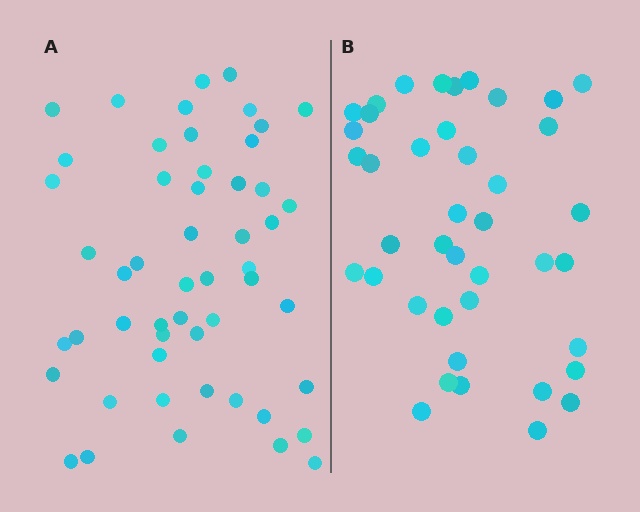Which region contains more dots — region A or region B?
Region A (the left region) has more dots.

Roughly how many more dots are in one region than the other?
Region A has roughly 12 or so more dots than region B.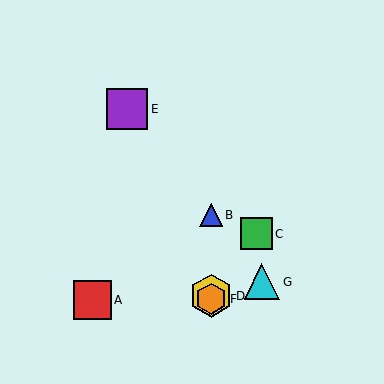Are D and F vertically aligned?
Yes, both are at x≈211.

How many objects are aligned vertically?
3 objects (B, D, F) are aligned vertically.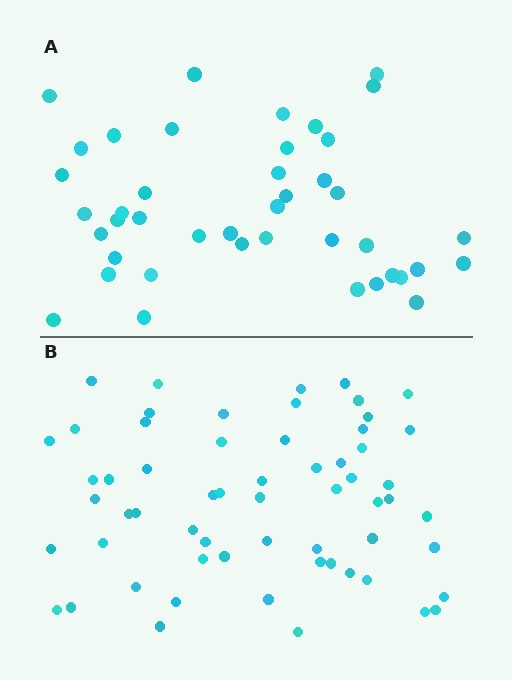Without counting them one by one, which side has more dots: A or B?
Region B (the bottom region) has more dots.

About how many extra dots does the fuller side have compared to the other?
Region B has approximately 20 more dots than region A.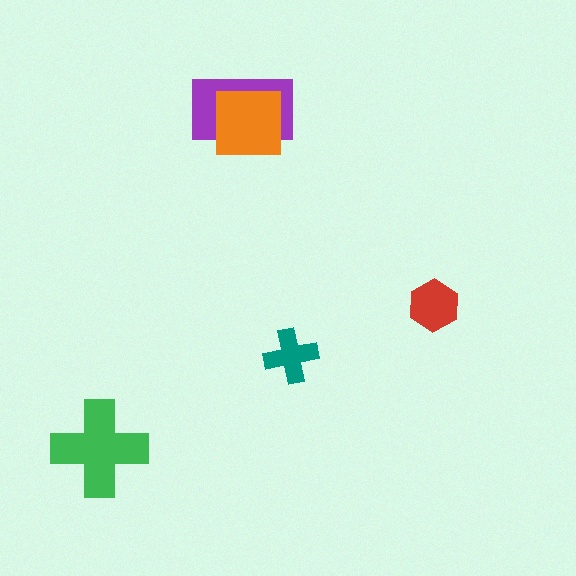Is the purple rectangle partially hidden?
Yes, it is partially covered by another shape.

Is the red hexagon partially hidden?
No, no other shape covers it.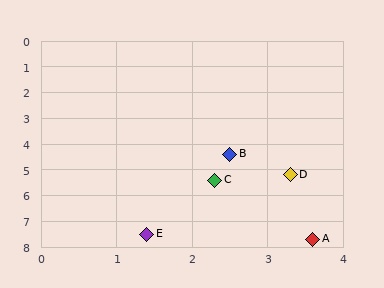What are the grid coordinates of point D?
Point D is at approximately (3.3, 5.2).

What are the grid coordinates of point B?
Point B is at approximately (2.5, 4.4).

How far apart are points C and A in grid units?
Points C and A are about 2.6 grid units apart.